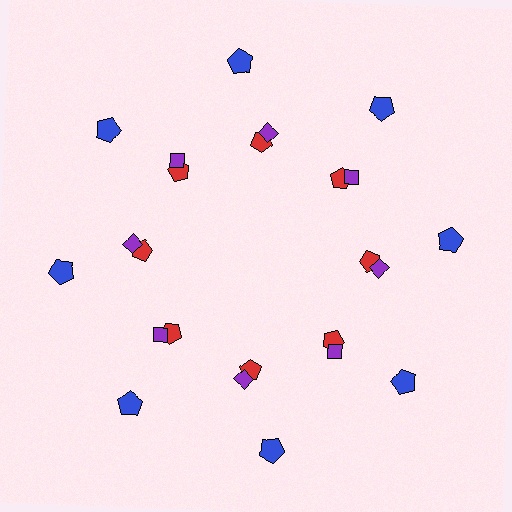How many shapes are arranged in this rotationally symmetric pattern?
There are 24 shapes, arranged in 8 groups of 3.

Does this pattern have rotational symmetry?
Yes, this pattern has 8-fold rotational symmetry. It looks the same after rotating 45 degrees around the center.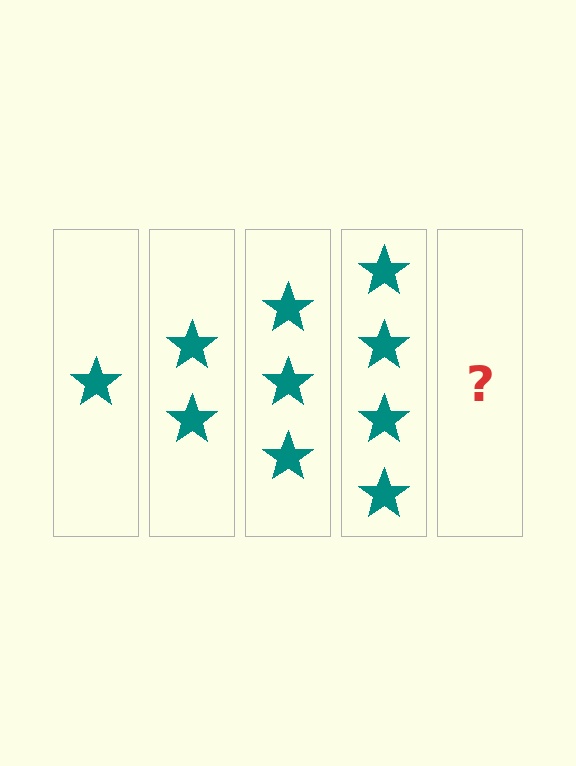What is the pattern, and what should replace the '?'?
The pattern is that each step adds one more star. The '?' should be 5 stars.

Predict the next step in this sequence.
The next step is 5 stars.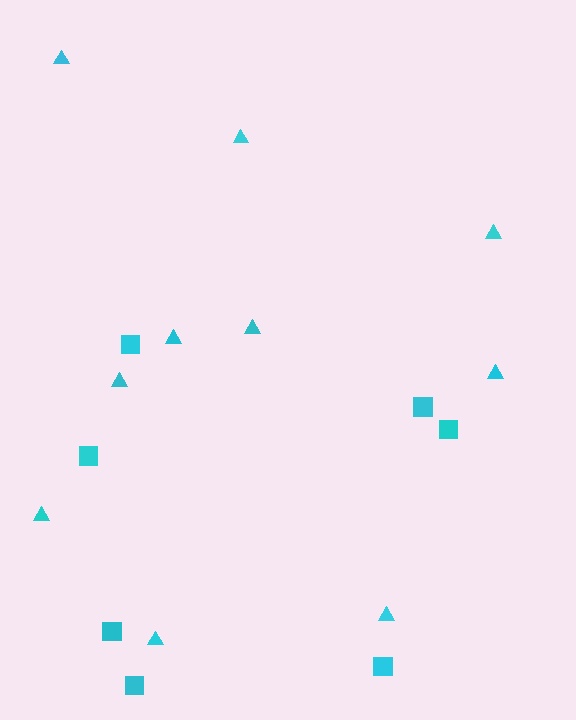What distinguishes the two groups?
There are 2 groups: one group of triangles (10) and one group of squares (7).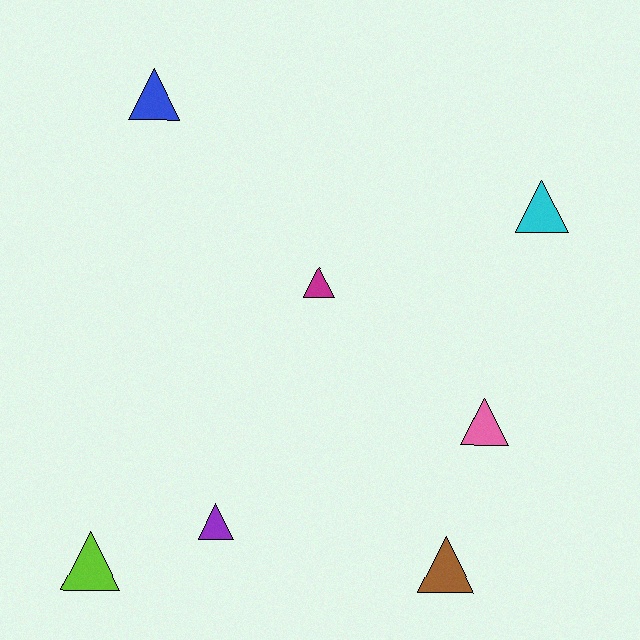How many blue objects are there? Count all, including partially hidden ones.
There is 1 blue object.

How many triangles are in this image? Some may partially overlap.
There are 7 triangles.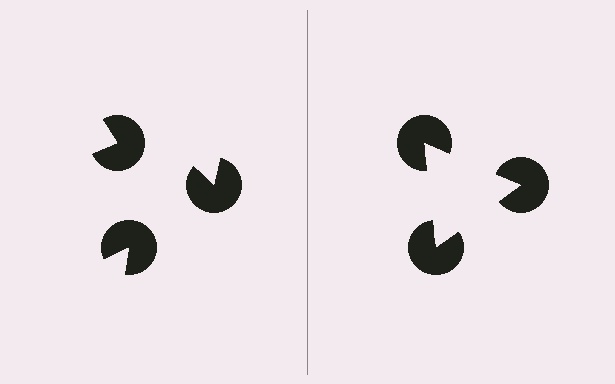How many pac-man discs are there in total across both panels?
6 — 3 on each side.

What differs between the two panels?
The pac-man discs are positioned identically on both sides; only the wedge orientations differ. On the right they align to a triangle; on the left they are misaligned.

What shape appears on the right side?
An illusory triangle.